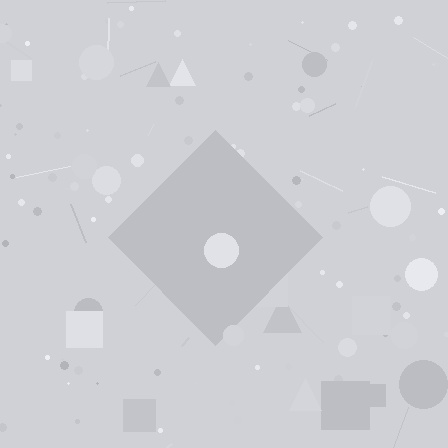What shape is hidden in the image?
A diamond is hidden in the image.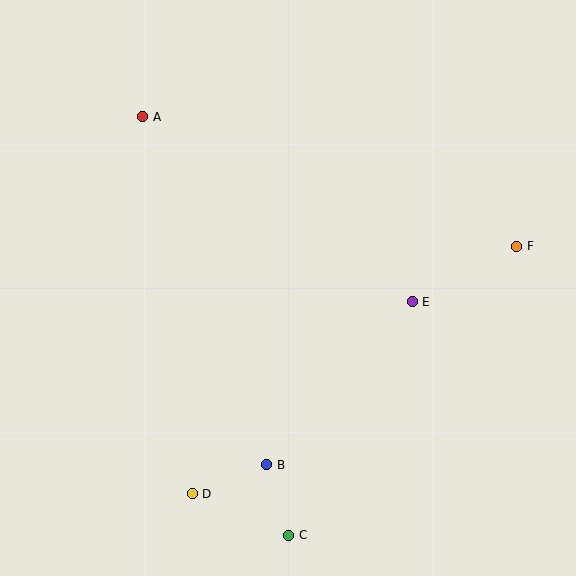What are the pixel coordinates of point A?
Point A is at (143, 117).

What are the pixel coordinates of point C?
Point C is at (289, 535).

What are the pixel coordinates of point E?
Point E is at (412, 302).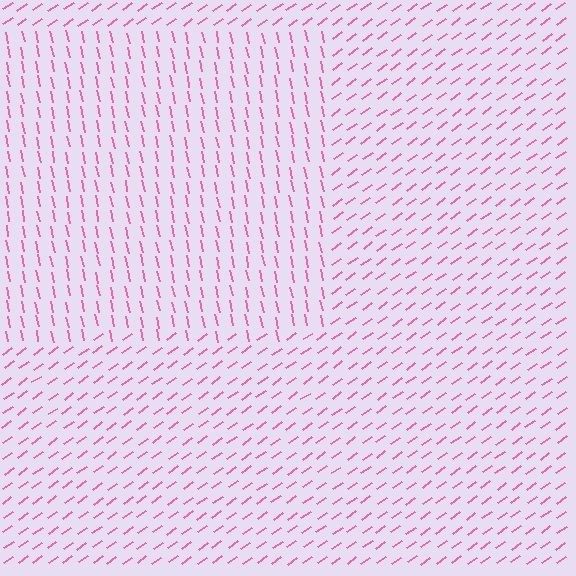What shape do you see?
I see a rectangle.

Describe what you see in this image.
The image is filled with small pink line segments. A rectangle region in the image has lines oriented differently from the surrounding lines, creating a visible texture boundary.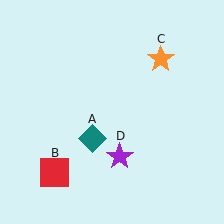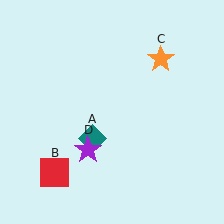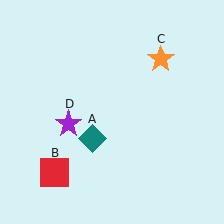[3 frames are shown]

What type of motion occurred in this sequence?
The purple star (object D) rotated clockwise around the center of the scene.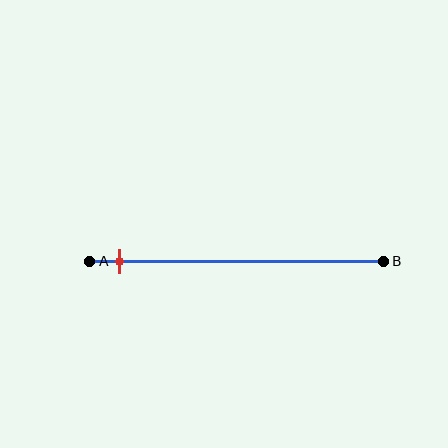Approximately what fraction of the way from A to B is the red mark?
The red mark is approximately 10% of the way from A to B.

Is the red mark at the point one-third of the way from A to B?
No, the mark is at about 10% from A, not at the 33% one-third point.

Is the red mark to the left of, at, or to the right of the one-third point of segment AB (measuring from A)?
The red mark is to the left of the one-third point of segment AB.